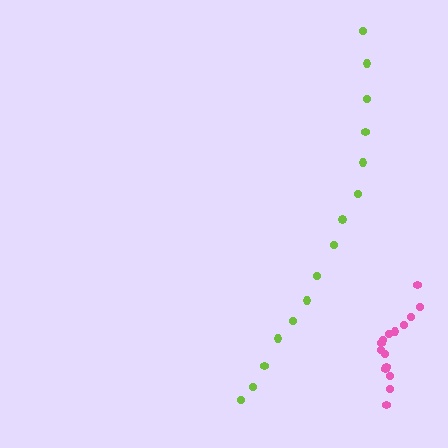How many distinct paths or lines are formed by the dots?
There are 2 distinct paths.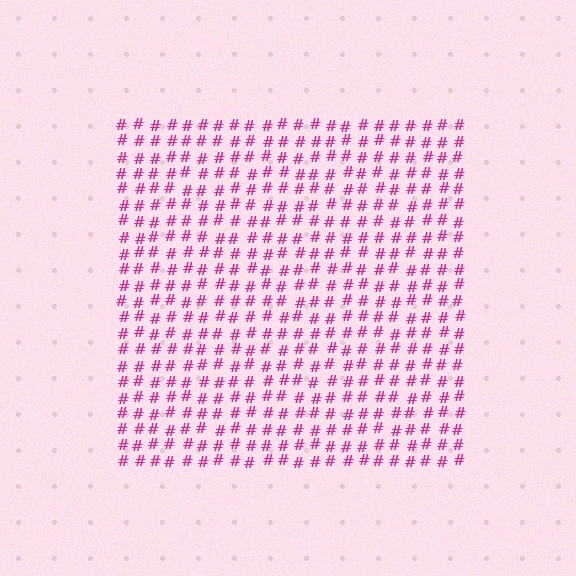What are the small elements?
The small elements are hash symbols.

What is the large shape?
The large shape is a square.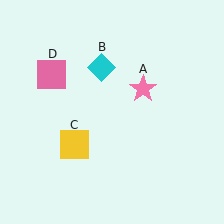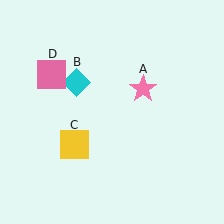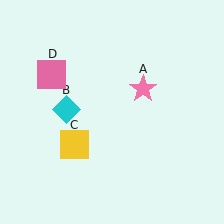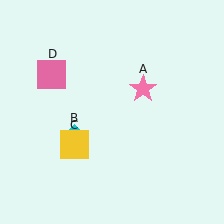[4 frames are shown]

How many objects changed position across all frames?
1 object changed position: cyan diamond (object B).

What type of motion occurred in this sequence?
The cyan diamond (object B) rotated counterclockwise around the center of the scene.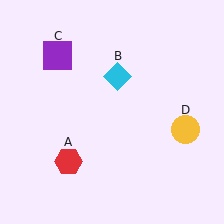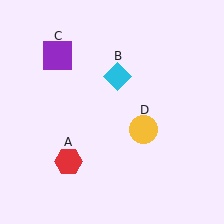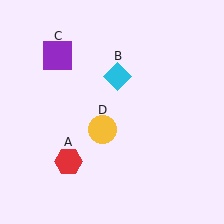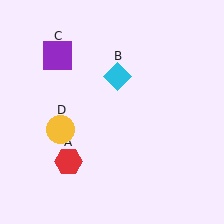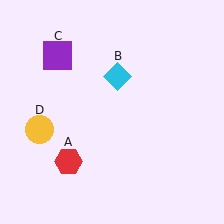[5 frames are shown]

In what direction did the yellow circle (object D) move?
The yellow circle (object D) moved left.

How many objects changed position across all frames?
1 object changed position: yellow circle (object D).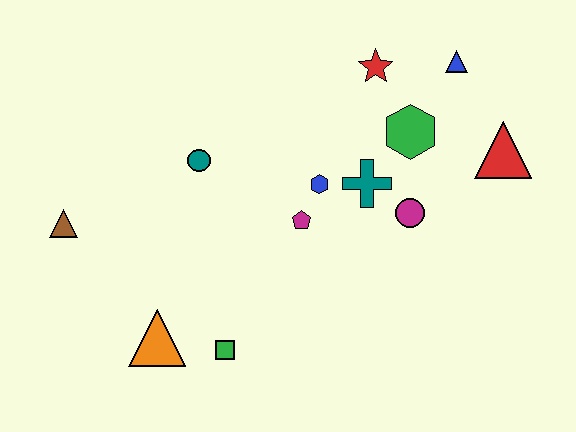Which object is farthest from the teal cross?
The brown triangle is farthest from the teal cross.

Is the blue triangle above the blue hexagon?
Yes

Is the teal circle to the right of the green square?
No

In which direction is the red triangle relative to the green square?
The red triangle is to the right of the green square.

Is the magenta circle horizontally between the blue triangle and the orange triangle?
Yes